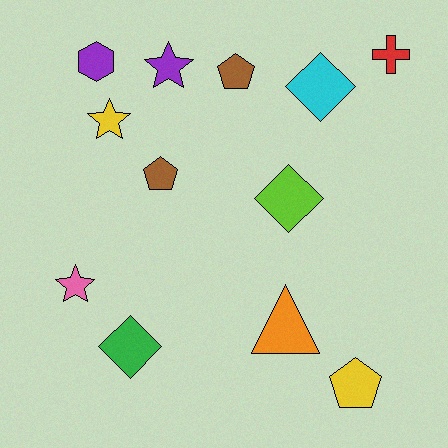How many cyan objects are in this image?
There is 1 cyan object.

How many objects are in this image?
There are 12 objects.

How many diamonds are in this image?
There are 3 diamonds.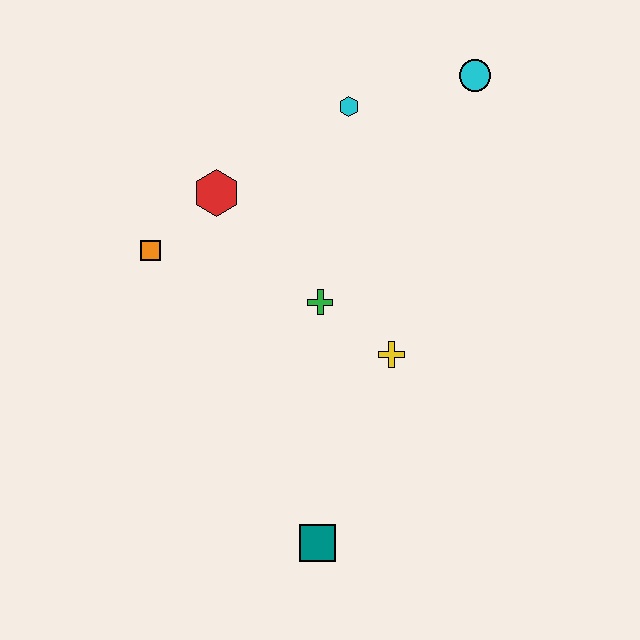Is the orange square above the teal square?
Yes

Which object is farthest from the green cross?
The cyan circle is farthest from the green cross.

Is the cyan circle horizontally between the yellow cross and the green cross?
No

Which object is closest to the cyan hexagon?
The cyan circle is closest to the cyan hexagon.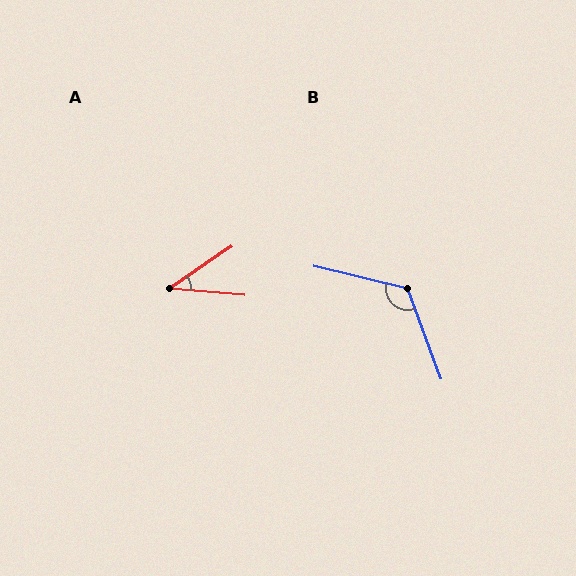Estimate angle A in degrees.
Approximately 39 degrees.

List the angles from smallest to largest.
A (39°), B (124°).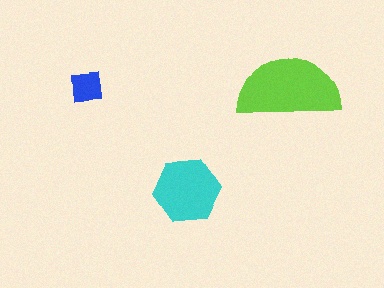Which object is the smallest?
The blue square.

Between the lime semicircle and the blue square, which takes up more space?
The lime semicircle.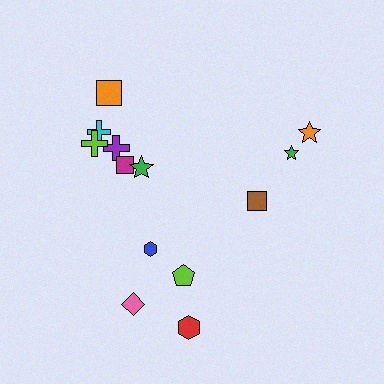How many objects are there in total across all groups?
There are 13 objects.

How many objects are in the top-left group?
There are 6 objects.